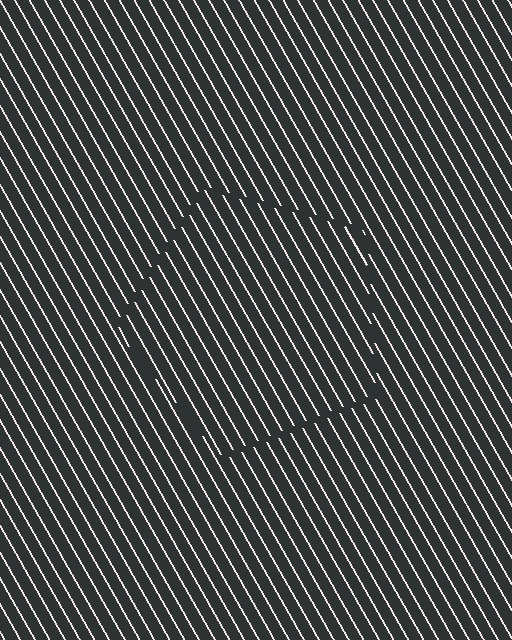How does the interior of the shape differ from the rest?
The interior of the shape contains the same grating, shifted by half a period — the contour is defined by the phase discontinuity where line-ends from the inner and outer gratings abut.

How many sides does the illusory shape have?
5 sides — the line-ends trace a pentagon.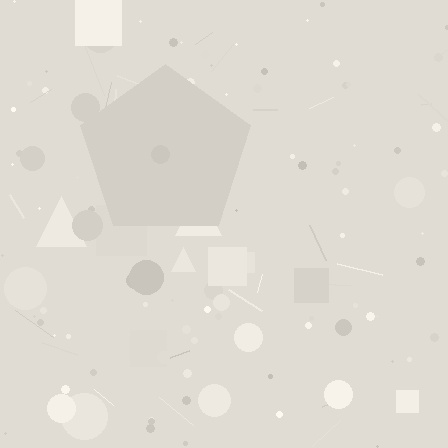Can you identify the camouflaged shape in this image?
The camouflaged shape is a pentagon.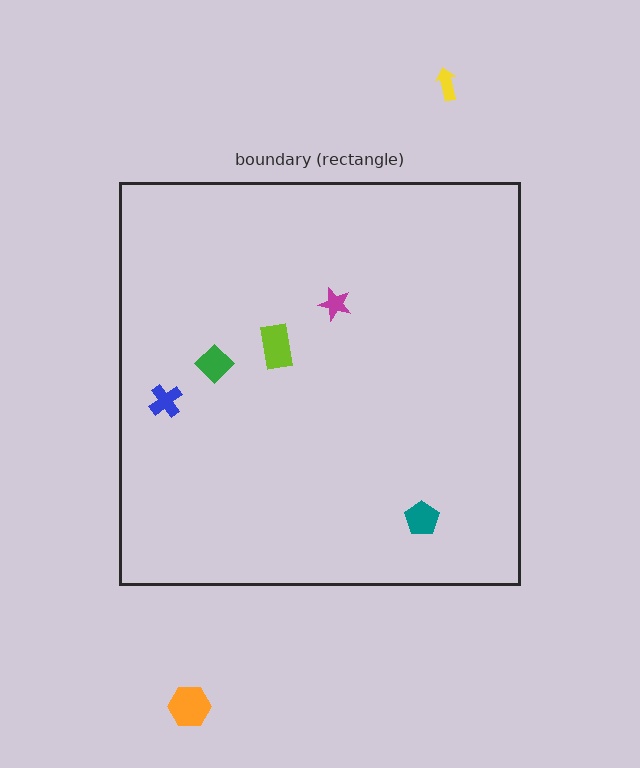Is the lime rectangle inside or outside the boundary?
Inside.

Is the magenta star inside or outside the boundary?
Inside.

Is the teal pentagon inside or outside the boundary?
Inside.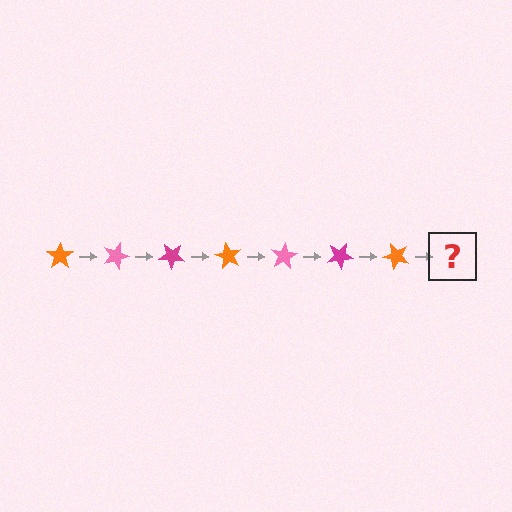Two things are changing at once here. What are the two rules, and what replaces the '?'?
The two rules are that it rotates 20 degrees each step and the color cycles through orange, pink, and magenta. The '?' should be a pink star, rotated 140 degrees from the start.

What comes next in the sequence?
The next element should be a pink star, rotated 140 degrees from the start.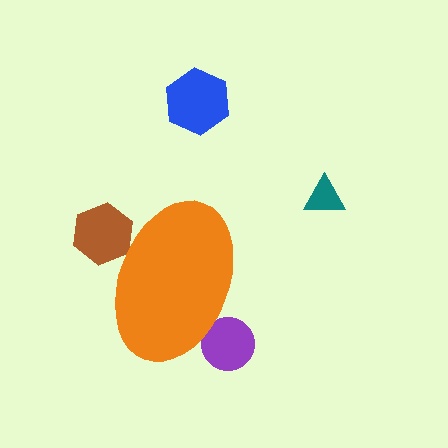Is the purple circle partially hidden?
Yes, the purple circle is partially hidden behind the orange ellipse.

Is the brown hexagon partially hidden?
Yes, the brown hexagon is partially hidden behind the orange ellipse.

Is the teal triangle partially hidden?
No, the teal triangle is fully visible.